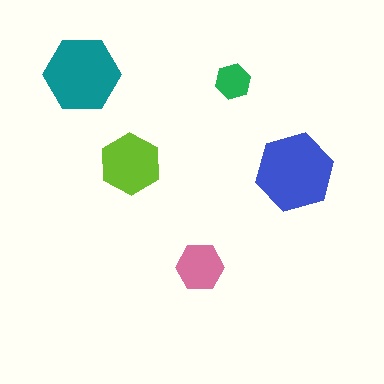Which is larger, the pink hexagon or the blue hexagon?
The blue one.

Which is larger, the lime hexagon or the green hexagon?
The lime one.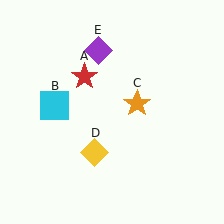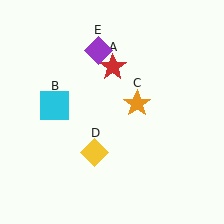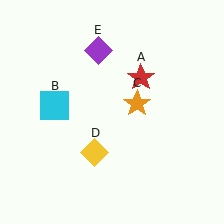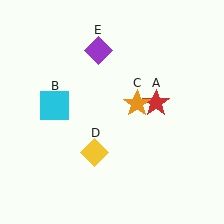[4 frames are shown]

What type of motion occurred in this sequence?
The red star (object A) rotated clockwise around the center of the scene.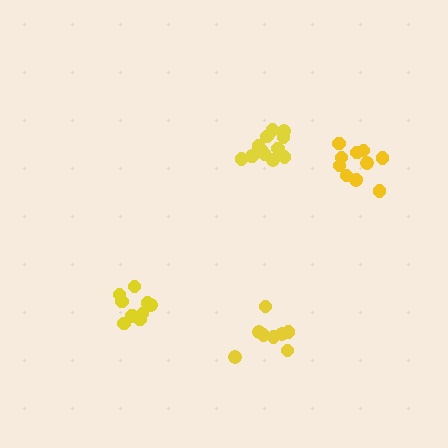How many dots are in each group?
Group 1: 13 dots, Group 2: 11 dots, Group 3: 8 dots, Group 4: 11 dots (43 total).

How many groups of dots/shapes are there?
There are 4 groups.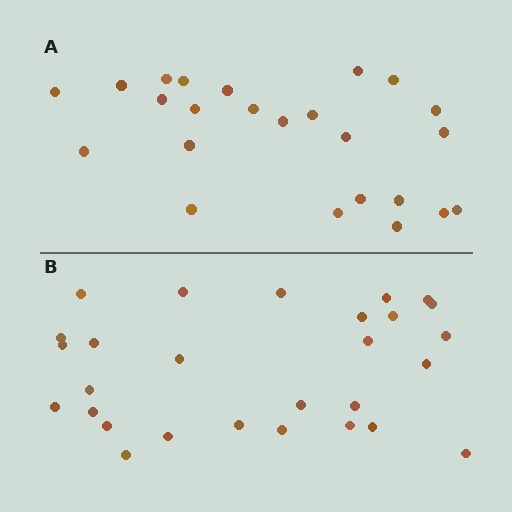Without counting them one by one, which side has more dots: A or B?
Region B (the bottom region) has more dots.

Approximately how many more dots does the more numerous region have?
Region B has about 4 more dots than region A.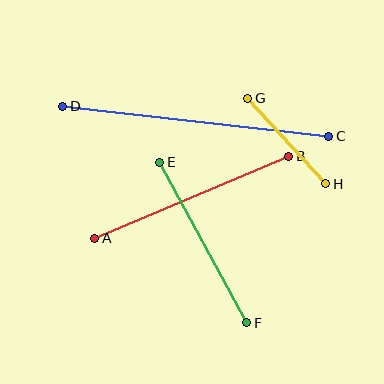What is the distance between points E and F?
The distance is approximately 183 pixels.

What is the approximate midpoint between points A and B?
The midpoint is at approximately (192, 197) pixels.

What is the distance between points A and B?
The distance is approximately 211 pixels.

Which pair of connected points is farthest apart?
Points C and D are farthest apart.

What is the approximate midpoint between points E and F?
The midpoint is at approximately (203, 242) pixels.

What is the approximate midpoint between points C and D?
The midpoint is at approximately (196, 121) pixels.